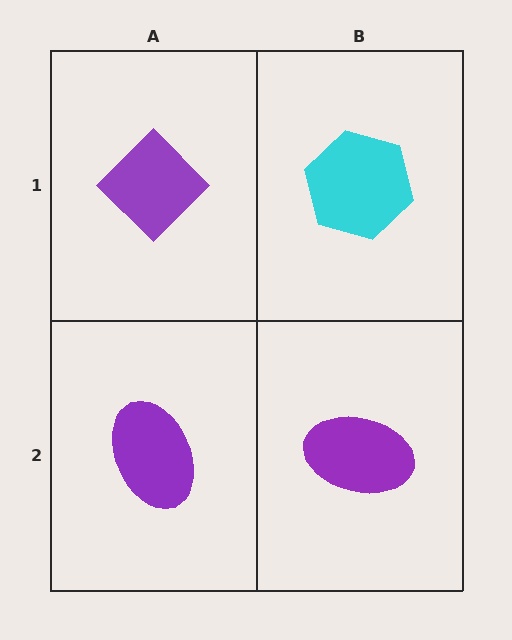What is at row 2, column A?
A purple ellipse.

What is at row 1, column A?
A purple diamond.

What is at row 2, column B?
A purple ellipse.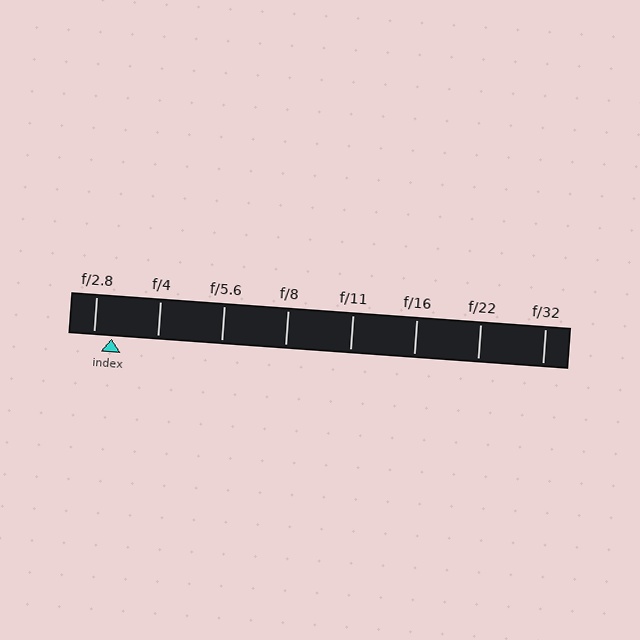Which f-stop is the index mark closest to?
The index mark is closest to f/2.8.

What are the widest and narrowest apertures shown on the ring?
The widest aperture shown is f/2.8 and the narrowest is f/32.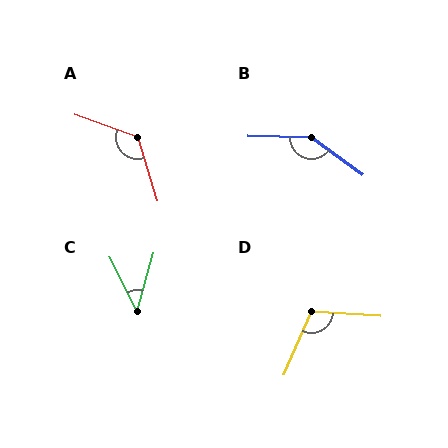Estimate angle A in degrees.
Approximately 127 degrees.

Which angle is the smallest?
C, at approximately 42 degrees.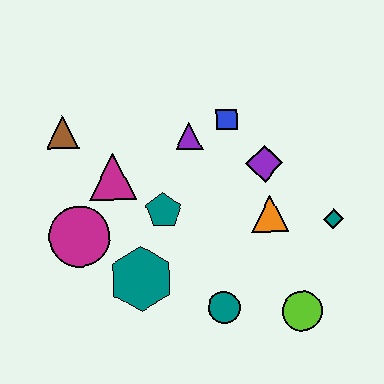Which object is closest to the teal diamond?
The orange triangle is closest to the teal diamond.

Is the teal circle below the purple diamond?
Yes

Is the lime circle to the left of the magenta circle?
No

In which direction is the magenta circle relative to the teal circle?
The magenta circle is to the left of the teal circle.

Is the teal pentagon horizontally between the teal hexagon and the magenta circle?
No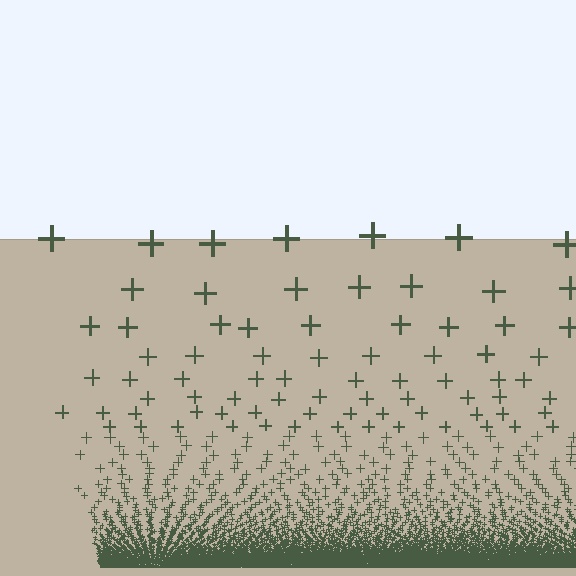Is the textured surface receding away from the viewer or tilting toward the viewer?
The surface appears to tilt toward the viewer. Texture elements get larger and sparser toward the top.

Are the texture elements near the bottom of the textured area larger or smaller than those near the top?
Smaller. The gradient is inverted — elements near the bottom are smaller and denser.